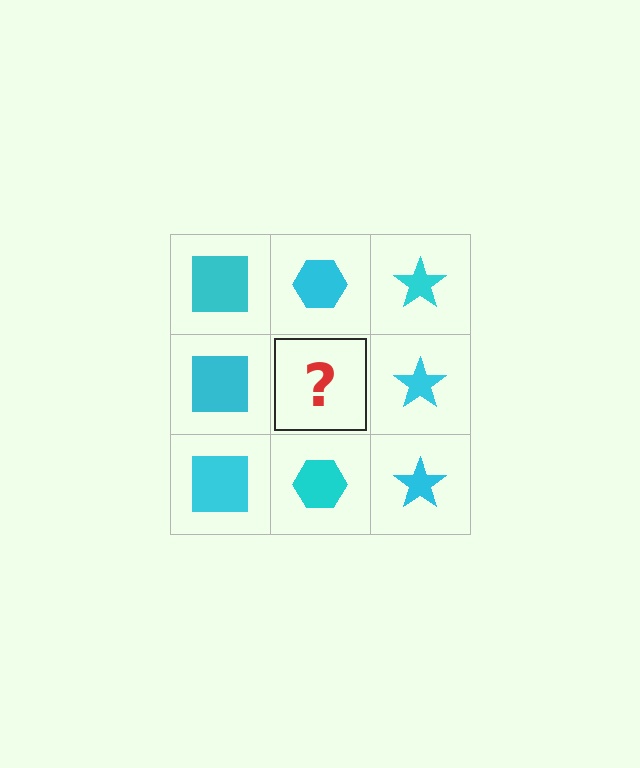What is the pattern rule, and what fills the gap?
The rule is that each column has a consistent shape. The gap should be filled with a cyan hexagon.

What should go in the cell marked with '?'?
The missing cell should contain a cyan hexagon.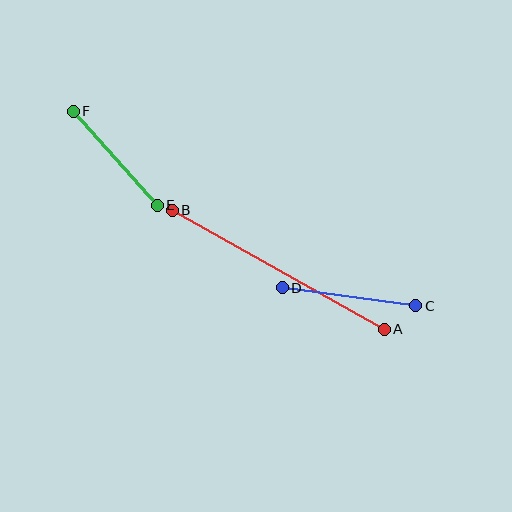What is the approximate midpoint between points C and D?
The midpoint is at approximately (349, 297) pixels.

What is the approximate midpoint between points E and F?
The midpoint is at approximately (115, 158) pixels.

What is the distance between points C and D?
The distance is approximately 134 pixels.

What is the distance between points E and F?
The distance is approximately 126 pixels.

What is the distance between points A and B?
The distance is approximately 243 pixels.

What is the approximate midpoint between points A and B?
The midpoint is at approximately (278, 270) pixels.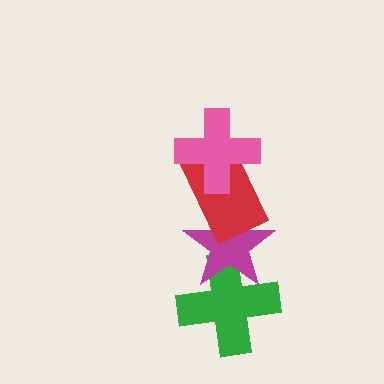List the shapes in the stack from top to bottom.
From top to bottom: the pink cross, the red rectangle, the magenta star, the green cross.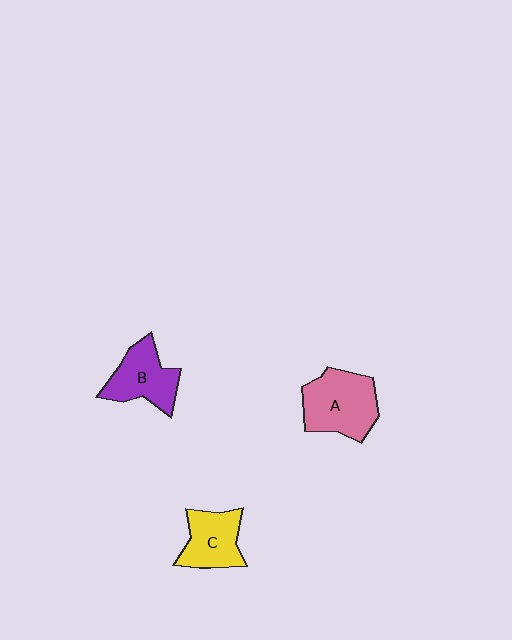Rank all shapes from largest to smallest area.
From largest to smallest: A (pink), B (purple), C (yellow).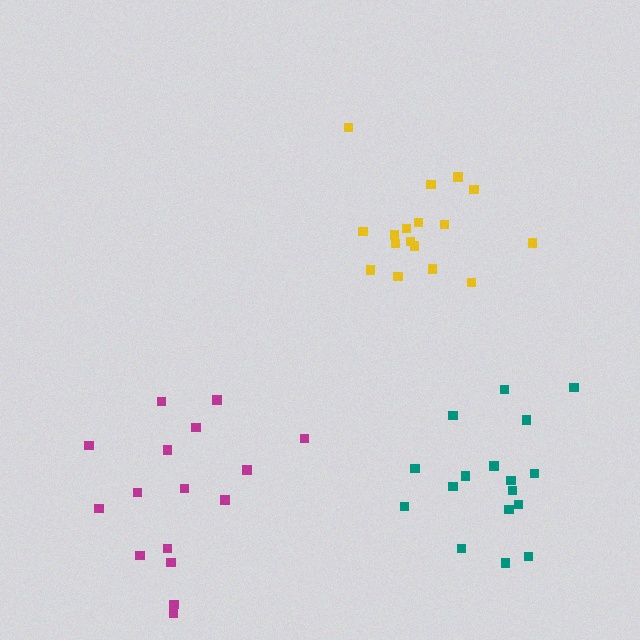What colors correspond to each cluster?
The clusters are colored: yellow, magenta, teal.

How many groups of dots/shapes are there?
There are 3 groups.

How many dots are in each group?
Group 1: 17 dots, Group 2: 16 dots, Group 3: 17 dots (50 total).